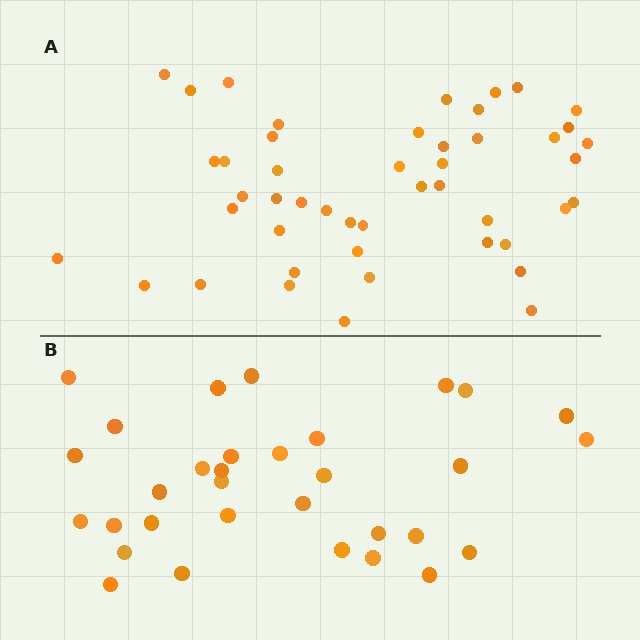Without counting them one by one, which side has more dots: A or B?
Region A (the top region) has more dots.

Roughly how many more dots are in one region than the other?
Region A has approximately 15 more dots than region B.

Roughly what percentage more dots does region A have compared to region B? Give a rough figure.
About 45% more.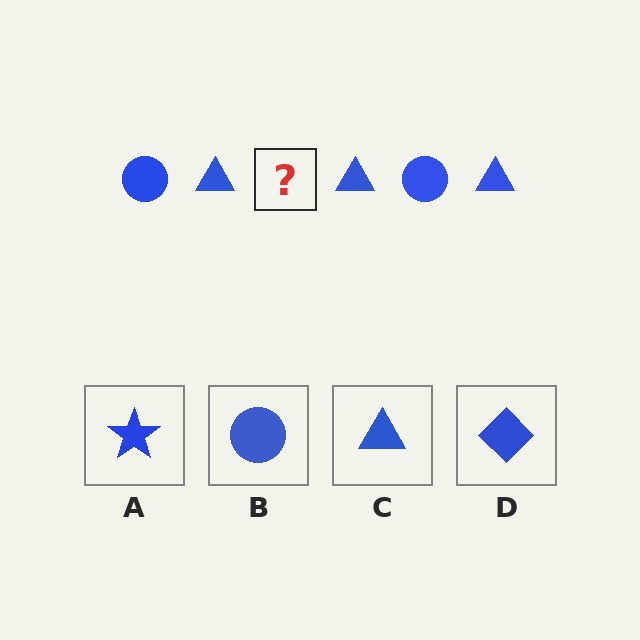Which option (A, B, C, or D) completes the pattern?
B.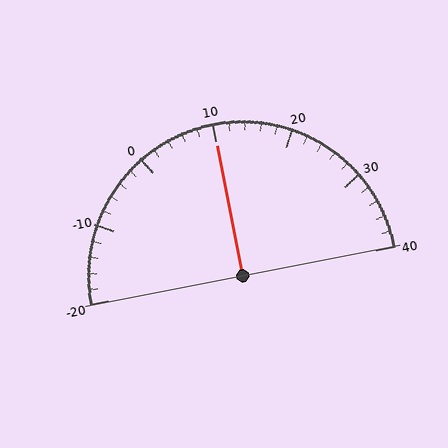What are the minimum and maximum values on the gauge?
The gauge ranges from -20 to 40.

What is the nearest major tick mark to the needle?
The nearest major tick mark is 10.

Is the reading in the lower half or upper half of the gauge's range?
The reading is in the upper half of the range (-20 to 40).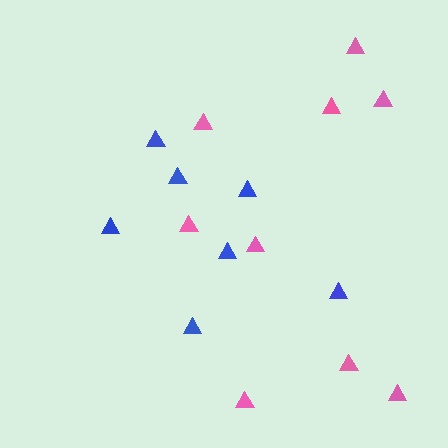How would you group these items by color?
There are 2 groups: one group of blue triangles (7) and one group of pink triangles (9).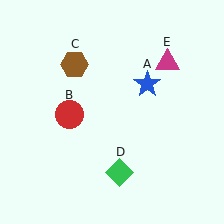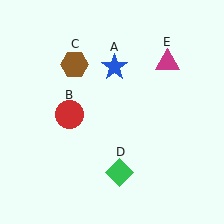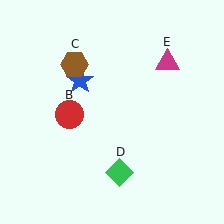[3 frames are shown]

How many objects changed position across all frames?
1 object changed position: blue star (object A).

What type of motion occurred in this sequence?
The blue star (object A) rotated counterclockwise around the center of the scene.